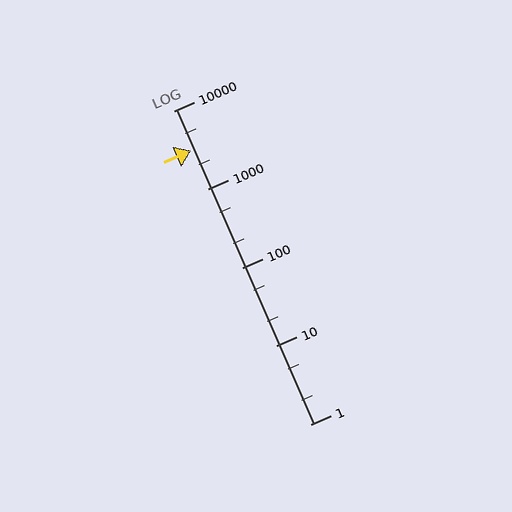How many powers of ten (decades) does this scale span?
The scale spans 4 decades, from 1 to 10000.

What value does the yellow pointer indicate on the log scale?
The pointer indicates approximately 3100.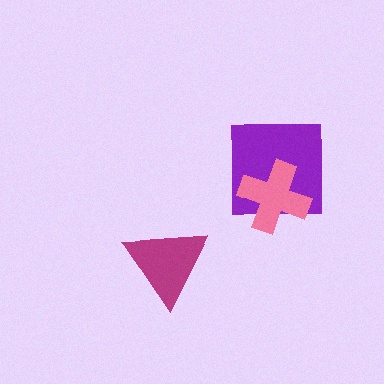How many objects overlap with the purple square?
1 object overlaps with the purple square.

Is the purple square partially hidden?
Yes, it is partially covered by another shape.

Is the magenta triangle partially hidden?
No, no other shape covers it.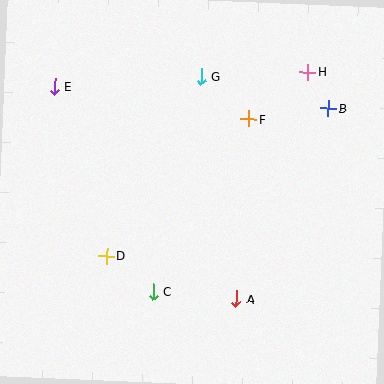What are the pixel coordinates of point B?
Point B is at (328, 109).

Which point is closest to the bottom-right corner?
Point A is closest to the bottom-right corner.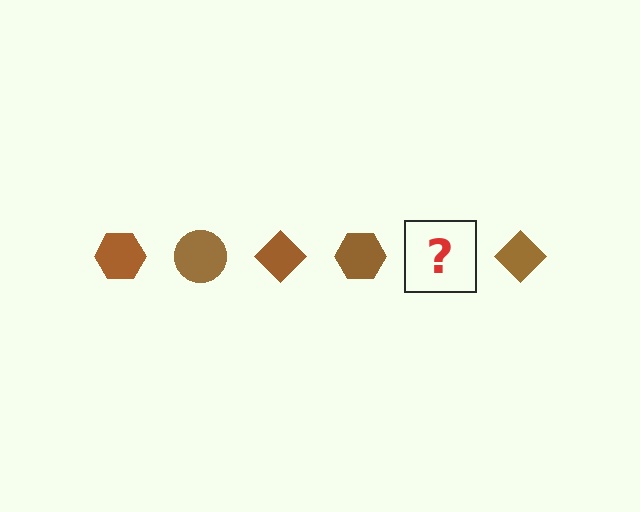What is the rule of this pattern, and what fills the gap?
The rule is that the pattern cycles through hexagon, circle, diamond shapes in brown. The gap should be filled with a brown circle.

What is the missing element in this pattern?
The missing element is a brown circle.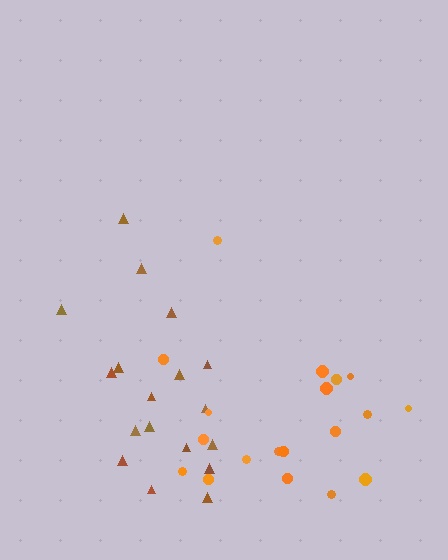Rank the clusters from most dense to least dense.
brown, orange.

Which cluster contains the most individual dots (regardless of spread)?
Orange (19).